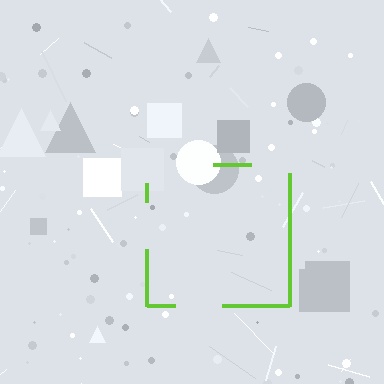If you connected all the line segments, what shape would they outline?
They would outline a square.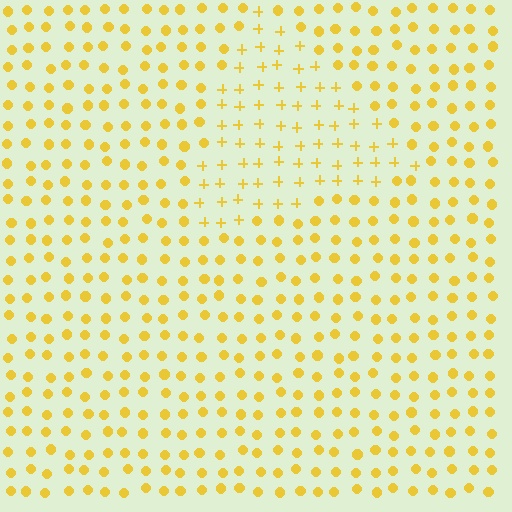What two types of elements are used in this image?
The image uses plus signs inside the triangle region and circles outside it.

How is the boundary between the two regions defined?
The boundary is defined by a change in element shape: plus signs inside vs. circles outside. All elements share the same color and spacing.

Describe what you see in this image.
The image is filled with small yellow elements arranged in a uniform grid. A triangle-shaped region contains plus signs, while the surrounding area contains circles. The boundary is defined purely by the change in element shape.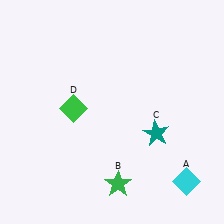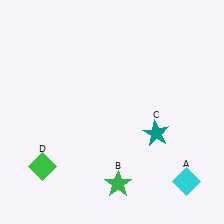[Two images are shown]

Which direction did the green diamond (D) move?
The green diamond (D) moved down.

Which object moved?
The green diamond (D) moved down.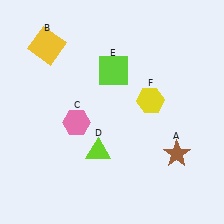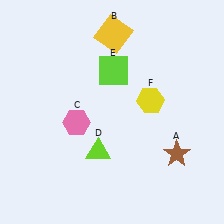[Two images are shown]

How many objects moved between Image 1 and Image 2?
1 object moved between the two images.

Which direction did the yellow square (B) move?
The yellow square (B) moved right.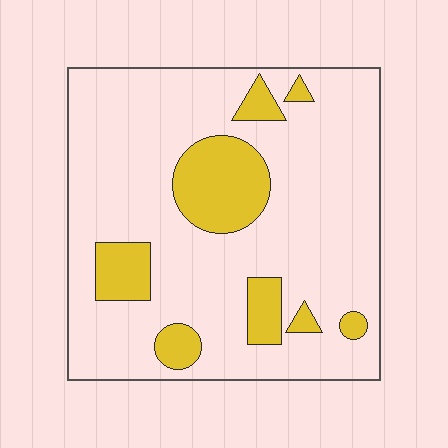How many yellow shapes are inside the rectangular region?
8.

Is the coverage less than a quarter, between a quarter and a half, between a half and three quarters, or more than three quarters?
Less than a quarter.